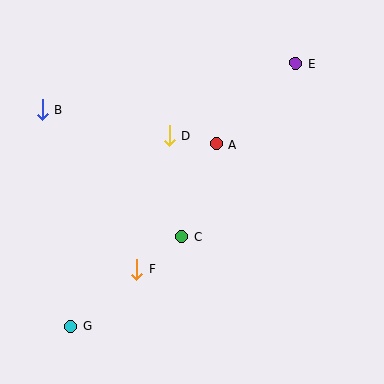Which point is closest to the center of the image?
Point C at (182, 237) is closest to the center.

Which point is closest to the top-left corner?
Point B is closest to the top-left corner.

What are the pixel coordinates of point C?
Point C is at (182, 237).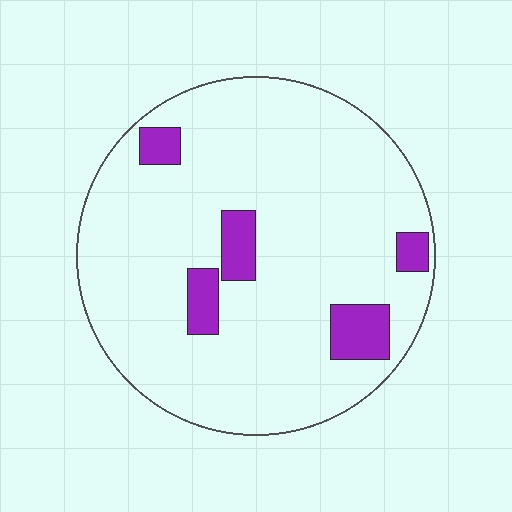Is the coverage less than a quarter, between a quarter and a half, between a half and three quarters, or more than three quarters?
Less than a quarter.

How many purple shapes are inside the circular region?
5.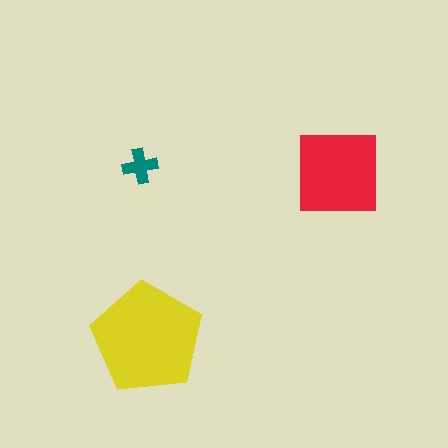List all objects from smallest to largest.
The teal cross, the red square, the yellow pentagon.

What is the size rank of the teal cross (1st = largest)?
3rd.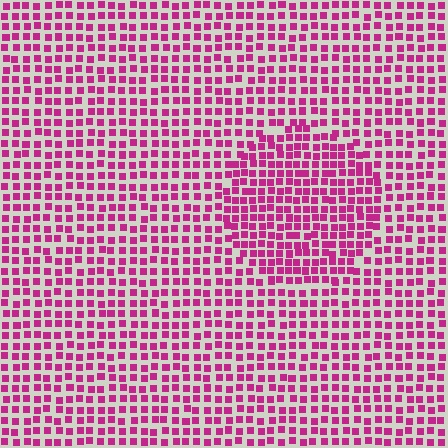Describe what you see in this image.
The image contains small magenta elements arranged at two different densities. A circle-shaped region is visible where the elements are more densely packed than the surrounding area.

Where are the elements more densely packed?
The elements are more densely packed inside the circle boundary.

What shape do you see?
I see a circle.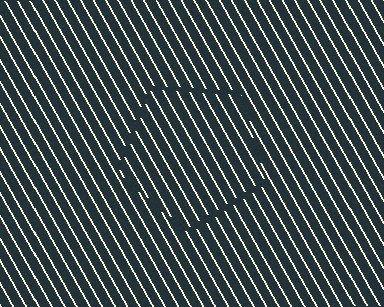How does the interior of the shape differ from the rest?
The interior of the shape contains the same grating, shifted by half a period — the contour is defined by the phase discontinuity where line-ends from the inner and outer gratings abut.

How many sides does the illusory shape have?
5 sides — the line-ends trace a pentagon.